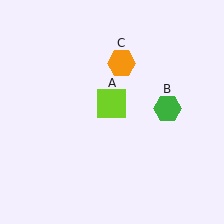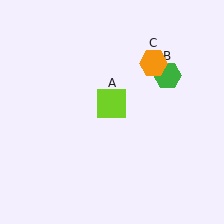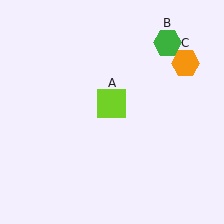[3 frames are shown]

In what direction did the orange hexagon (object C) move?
The orange hexagon (object C) moved right.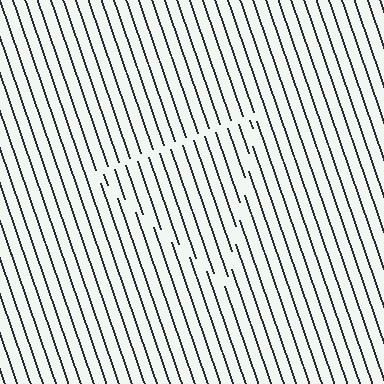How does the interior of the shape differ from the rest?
The interior of the shape contains the same grating, shifted by half a period — the contour is defined by the phase discontinuity where line-ends from the inner and outer gratings abut.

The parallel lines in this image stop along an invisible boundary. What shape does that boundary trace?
An illusory triangle. The interior of the shape contains the same grating, shifted by half a period — the contour is defined by the phase discontinuity where line-ends from the inner and outer gratings abut.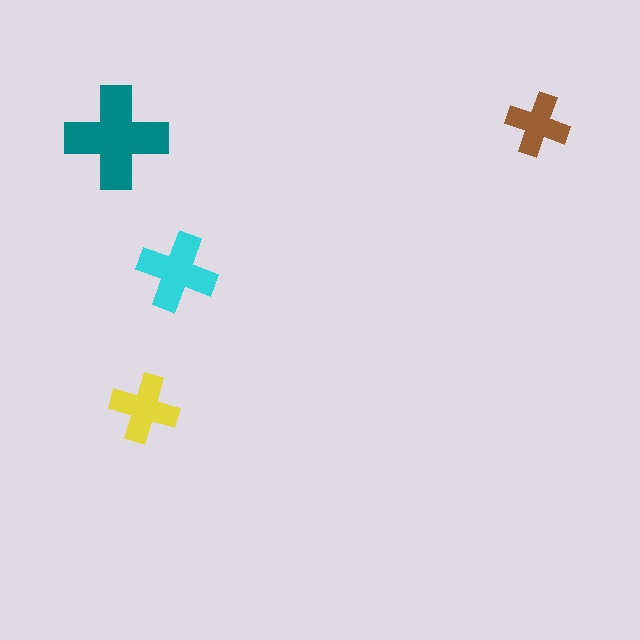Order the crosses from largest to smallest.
the teal one, the cyan one, the yellow one, the brown one.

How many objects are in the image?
There are 4 objects in the image.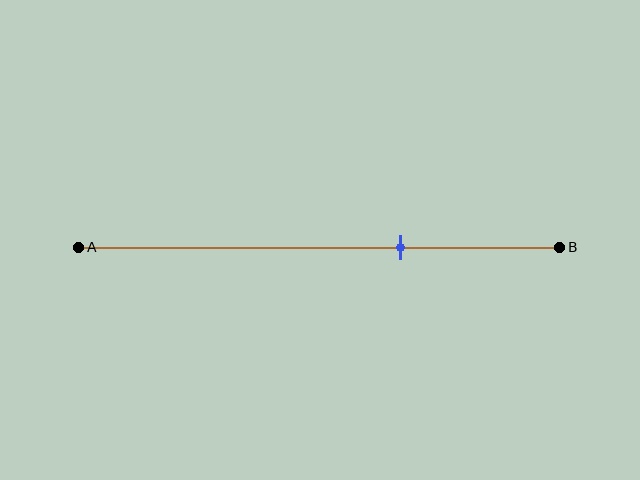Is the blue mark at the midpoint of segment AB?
No, the mark is at about 65% from A, not at the 50% midpoint.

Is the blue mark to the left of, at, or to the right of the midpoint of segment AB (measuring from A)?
The blue mark is to the right of the midpoint of segment AB.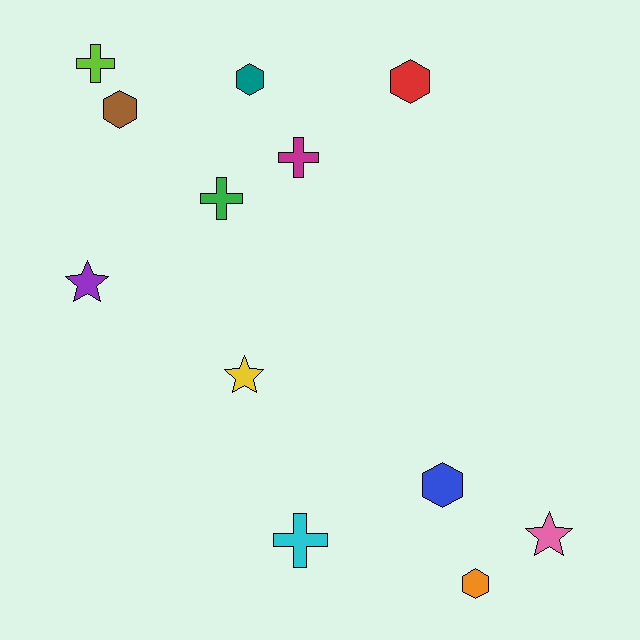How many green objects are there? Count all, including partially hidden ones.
There is 1 green object.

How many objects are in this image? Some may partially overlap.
There are 12 objects.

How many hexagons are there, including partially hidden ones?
There are 5 hexagons.